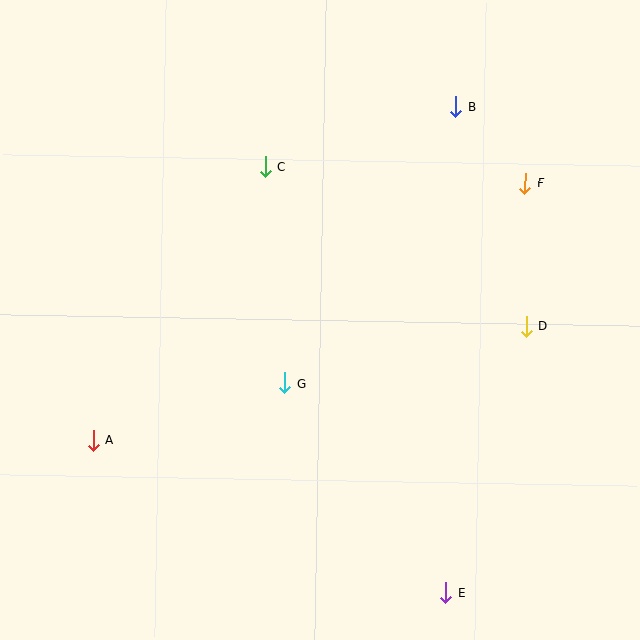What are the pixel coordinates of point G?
Point G is at (285, 383).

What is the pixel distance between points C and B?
The distance between C and B is 200 pixels.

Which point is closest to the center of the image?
Point G at (285, 383) is closest to the center.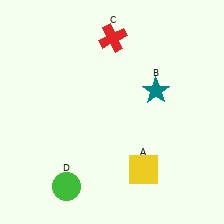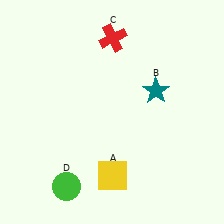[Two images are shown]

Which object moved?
The yellow square (A) moved left.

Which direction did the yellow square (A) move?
The yellow square (A) moved left.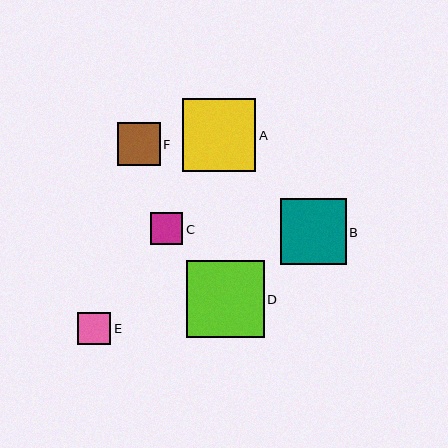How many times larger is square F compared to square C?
Square F is approximately 1.3 times the size of square C.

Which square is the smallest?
Square C is the smallest with a size of approximately 32 pixels.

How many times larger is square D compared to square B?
Square D is approximately 1.2 times the size of square B.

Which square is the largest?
Square D is the largest with a size of approximately 78 pixels.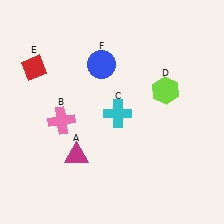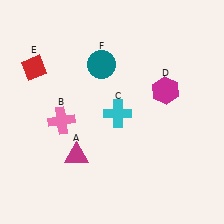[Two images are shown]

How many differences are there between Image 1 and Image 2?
There are 2 differences between the two images.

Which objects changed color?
D changed from lime to magenta. F changed from blue to teal.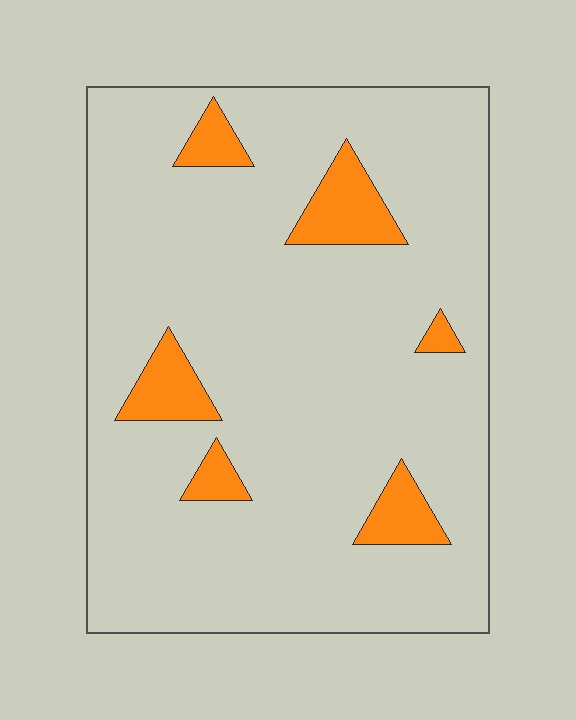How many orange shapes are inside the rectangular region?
6.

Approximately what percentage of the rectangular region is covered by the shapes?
Approximately 10%.